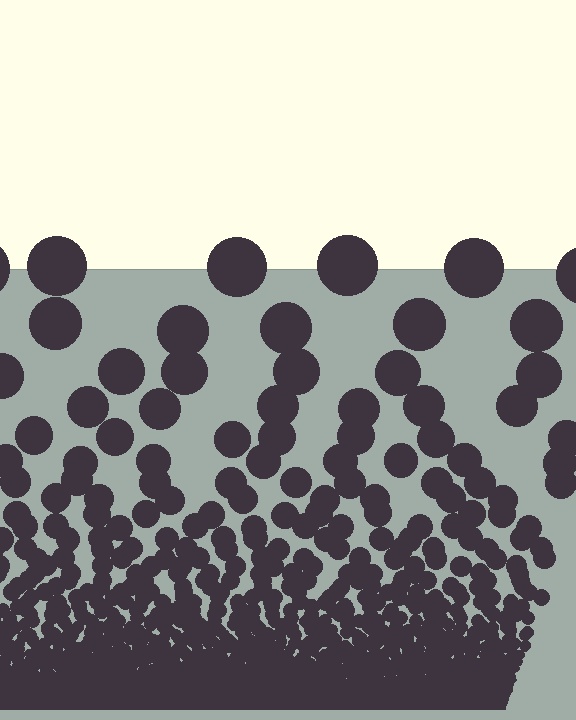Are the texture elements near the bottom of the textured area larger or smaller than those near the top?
Smaller. The gradient is inverted — elements near the bottom are smaller and denser.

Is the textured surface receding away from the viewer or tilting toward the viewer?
The surface appears to tilt toward the viewer. Texture elements get larger and sparser toward the top.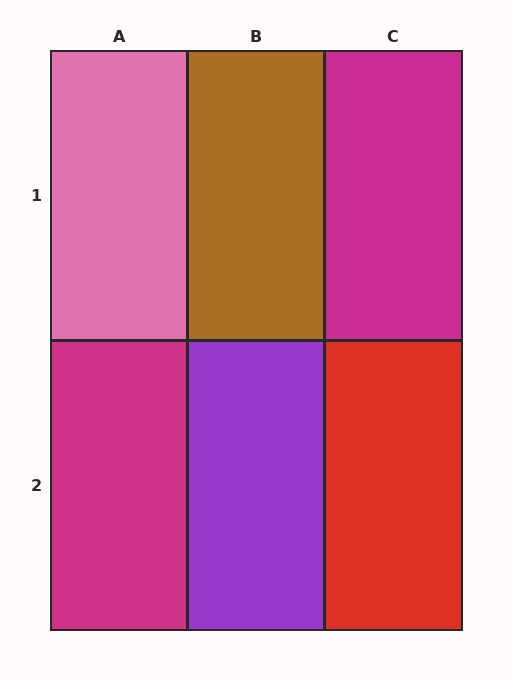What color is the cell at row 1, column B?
Brown.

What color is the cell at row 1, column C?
Magenta.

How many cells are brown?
1 cell is brown.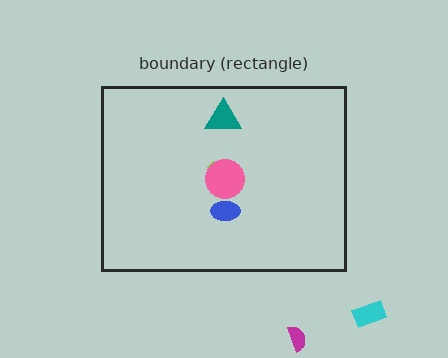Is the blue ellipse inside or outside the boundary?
Inside.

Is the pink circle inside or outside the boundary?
Inside.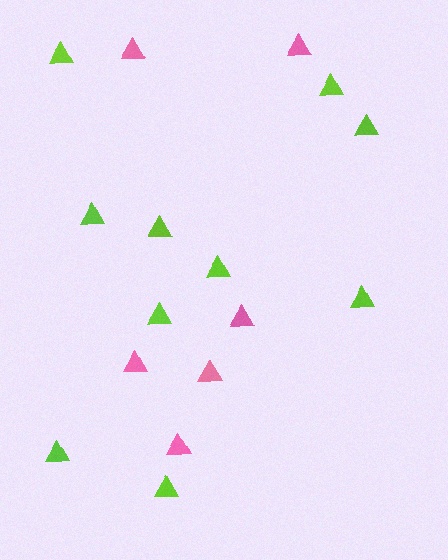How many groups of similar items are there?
There are 2 groups: one group of pink triangles (6) and one group of lime triangles (10).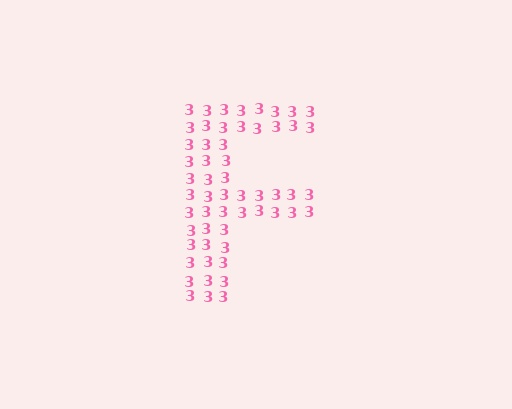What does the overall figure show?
The overall figure shows the letter F.